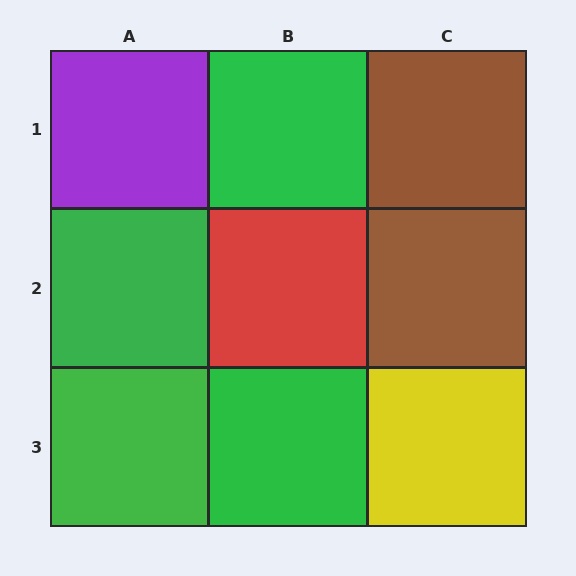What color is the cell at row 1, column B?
Green.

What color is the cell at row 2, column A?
Green.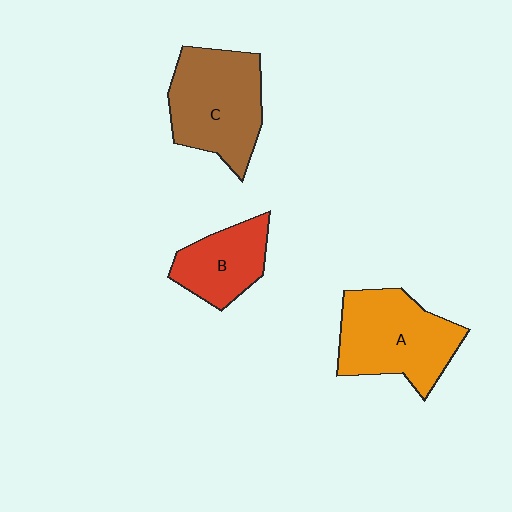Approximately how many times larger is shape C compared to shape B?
Approximately 1.6 times.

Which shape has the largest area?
Shape C (brown).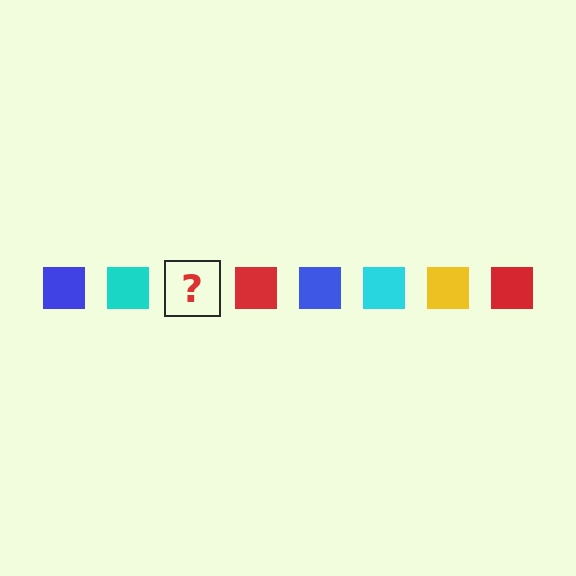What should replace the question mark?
The question mark should be replaced with a yellow square.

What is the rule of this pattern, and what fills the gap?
The rule is that the pattern cycles through blue, cyan, yellow, red squares. The gap should be filled with a yellow square.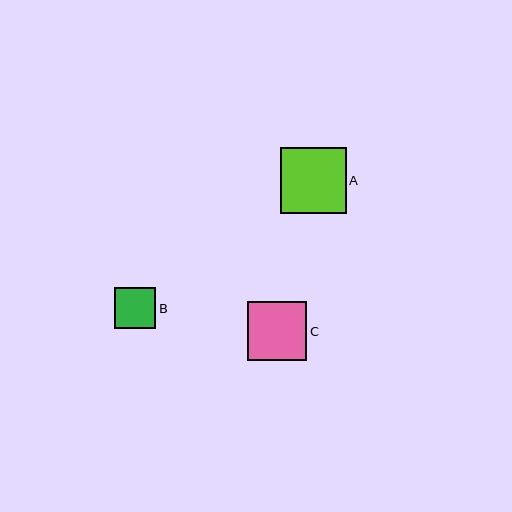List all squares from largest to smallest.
From largest to smallest: A, C, B.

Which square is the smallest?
Square B is the smallest with a size of approximately 41 pixels.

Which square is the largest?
Square A is the largest with a size of approximately 66 pixels.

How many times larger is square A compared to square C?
Square A is approximately 1.1 times the size of square C.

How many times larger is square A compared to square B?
Square A is approximately 1.6 times the size of square B.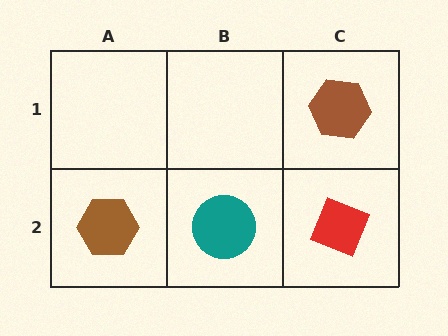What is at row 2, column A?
A brown hexagon.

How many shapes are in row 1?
1 shape.